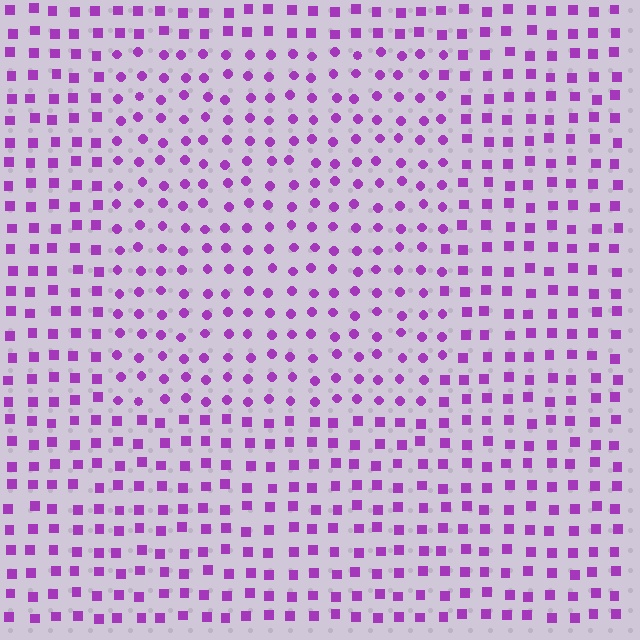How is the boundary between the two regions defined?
The boundary is defined by a change in element shape: circles inside vs. squares outside. All elements share the same color and spacing.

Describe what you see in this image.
The image is filled with small purple elements arranged in a uniform grid. A rectangle-shaped region contains circles, while the surrounding area contains squares. The boundary is defined purely by the change in element shape.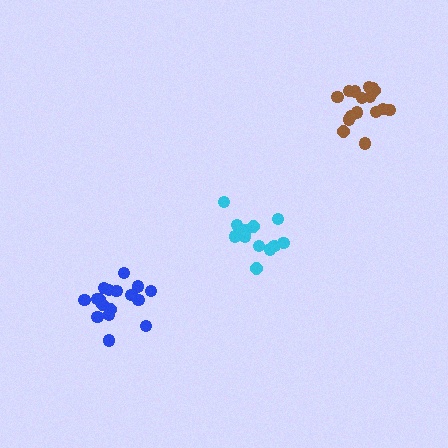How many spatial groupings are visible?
There are 3 spatial groupings.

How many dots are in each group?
Group 1: 17 dots, Group 2: 12 dots, Group 3: 16 dots (45 total).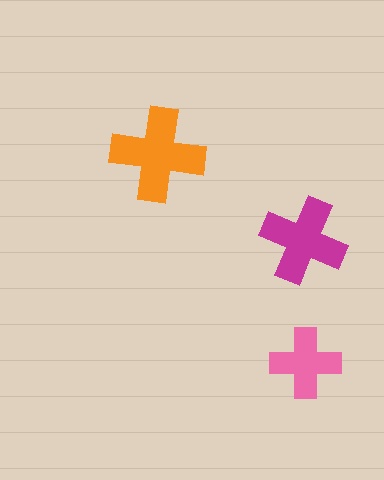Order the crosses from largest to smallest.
the orange one, the magenta one, the pink one.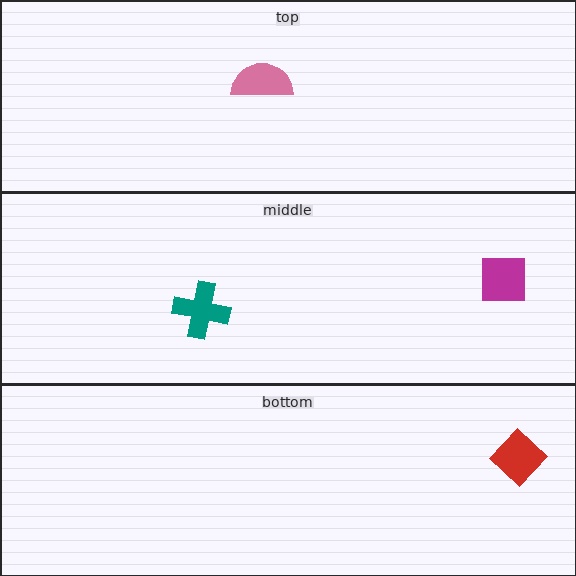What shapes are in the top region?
The pink semicircle.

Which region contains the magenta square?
The middle region.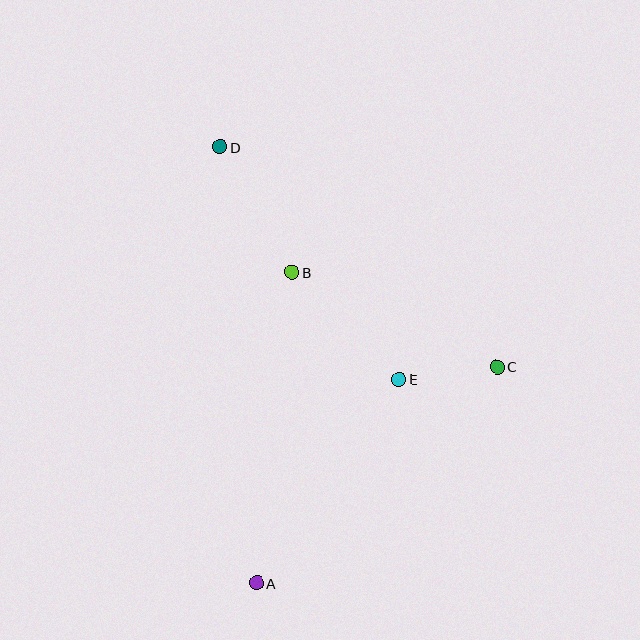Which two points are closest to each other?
Points C and E are closest to each other.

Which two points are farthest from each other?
Points A and D are farthest from each other.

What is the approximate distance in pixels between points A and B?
The distance between A and B is approximately 313 pixels.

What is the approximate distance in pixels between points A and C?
The distance between A and C is approximately 323 pixels.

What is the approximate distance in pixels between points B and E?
The distance between B and E is approximately 151 pixels.